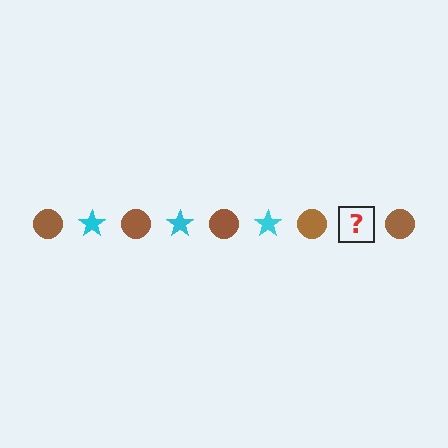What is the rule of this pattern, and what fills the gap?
The rule is that the pattern alternates between brown circle and cyan star. The gap should be filled with a cyan star.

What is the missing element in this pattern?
The missing element is a cyan star.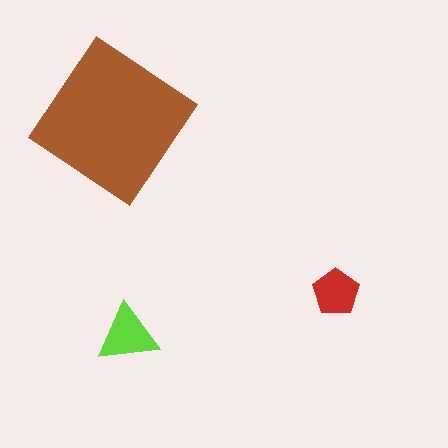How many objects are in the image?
There are 3 objects in the image.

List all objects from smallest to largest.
The red pentagon, the lime triangle, the brown diamond.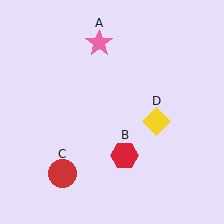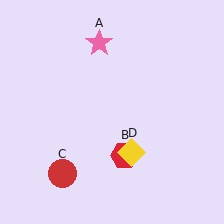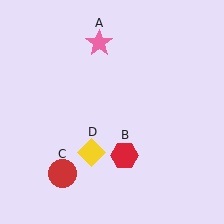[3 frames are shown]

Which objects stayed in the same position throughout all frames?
Pink star (object A) and red hexagon (object B) and red circle (object C) remained stationary.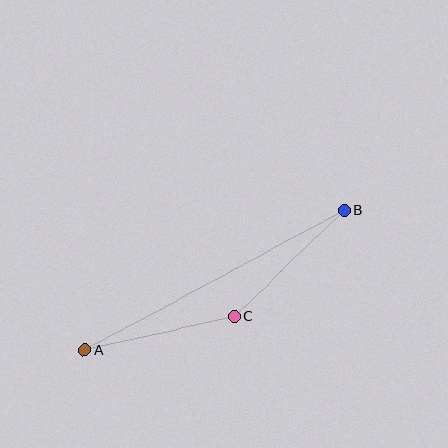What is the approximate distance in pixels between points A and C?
The distance between A and C is approximately 153 pixels.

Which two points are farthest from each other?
Points A and B are farthest from each other.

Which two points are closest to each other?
Points B and C are closest to each other.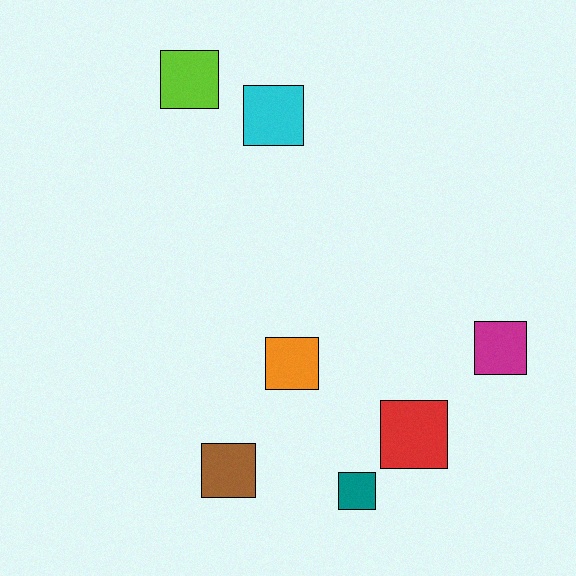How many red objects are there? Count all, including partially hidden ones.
There is 1 red object.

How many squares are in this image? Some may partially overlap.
There are 7 squares.